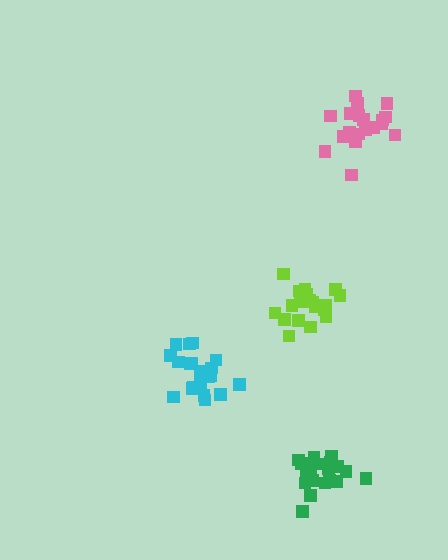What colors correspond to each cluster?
The clusters are colored: cyan, pink, lime, green.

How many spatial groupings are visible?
There are 4 spatial groupings.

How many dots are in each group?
Group 1: 21 dots, Group 2: 20 dots, Group 3: 19 dots, Group 4: 20 dots (80 total).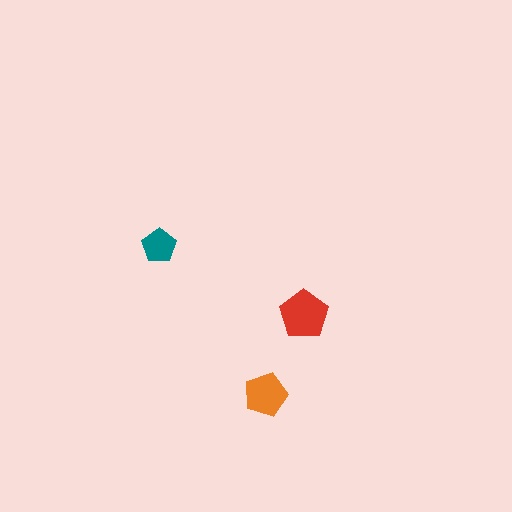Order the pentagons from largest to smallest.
the red one, the orange one, the teal one.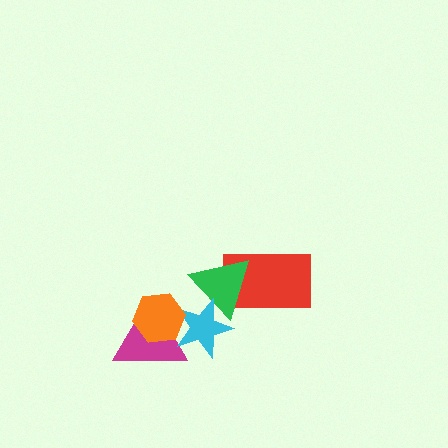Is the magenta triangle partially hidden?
Yes, it is partially covered by another shape.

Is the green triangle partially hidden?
Yes, it is partially covered by another shape.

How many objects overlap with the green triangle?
2 objects overlap with the green triangle.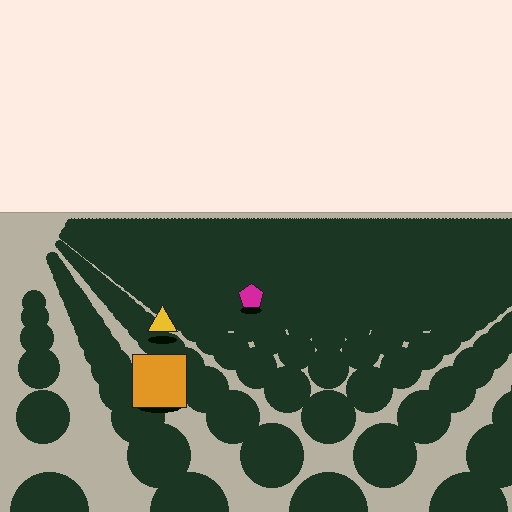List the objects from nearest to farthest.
From nearest to farthest: the orange square, the yellow triangle, the magenta pentagon.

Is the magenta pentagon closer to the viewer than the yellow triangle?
No. The yellow triangle is closer — you can tell from the texture gradient: the ground texture is coarser near it.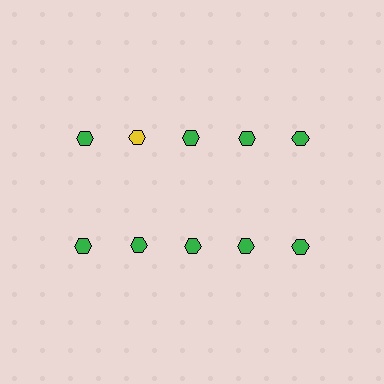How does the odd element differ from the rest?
It has a different color: yellow instead of green.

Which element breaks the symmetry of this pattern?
The yellow hexagon in the top row, second from left column breaks the symmetry. All other shapes are green hexagons.